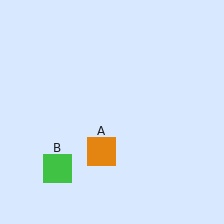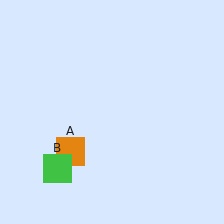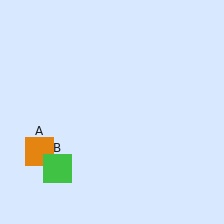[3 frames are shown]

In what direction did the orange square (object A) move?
The orange square (object A) moved left.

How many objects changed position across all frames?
1 object changed position: orange square (object A).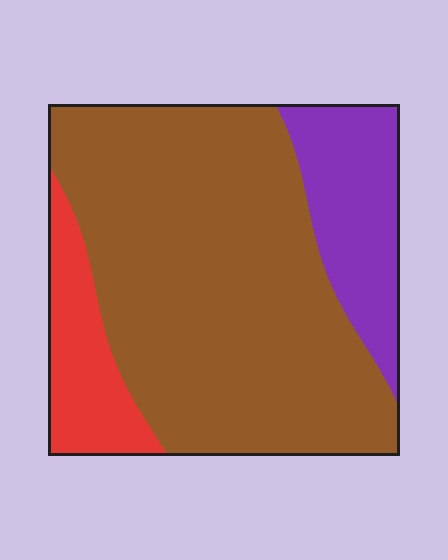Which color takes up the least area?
Red, at roughly 15%.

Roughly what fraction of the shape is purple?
Purple takes up about one sixth (1/6) of the shape.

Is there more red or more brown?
Brown.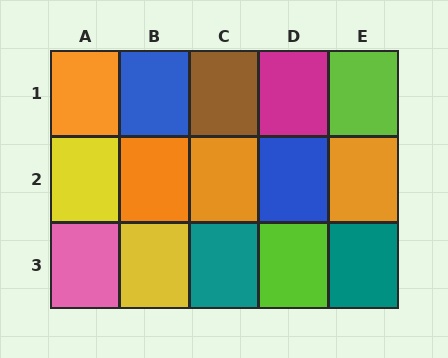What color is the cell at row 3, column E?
Teal.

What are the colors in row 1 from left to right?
Orange, blue, brown, magenta, lime.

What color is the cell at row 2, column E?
Orange.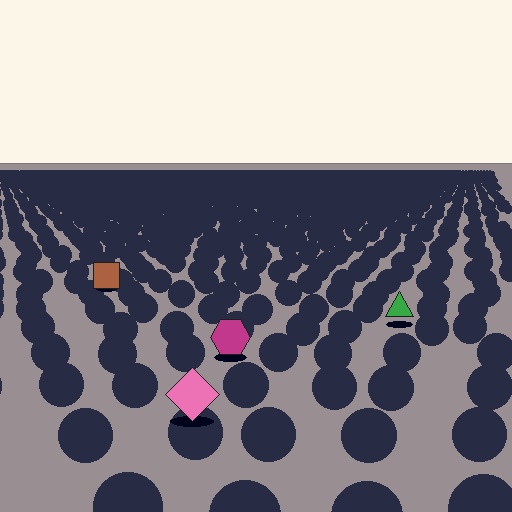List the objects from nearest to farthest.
From nearest to farthest: the pink diamond, the magenta hexagon, the green triangle, the brown square.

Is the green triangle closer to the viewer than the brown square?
Yes. The green triangle is closer — you can tell from the texture gradient: the ground texture is coarser near it.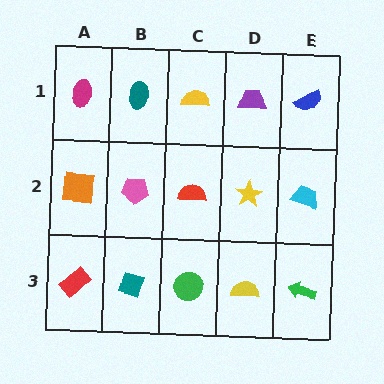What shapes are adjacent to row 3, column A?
An orange square (row 2, column A), a teal diamond (row 3, column B).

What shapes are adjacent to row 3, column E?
A cyan trapezoid (row 2, column E), a yellow semicircle (row 3, column D).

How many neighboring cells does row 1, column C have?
3.